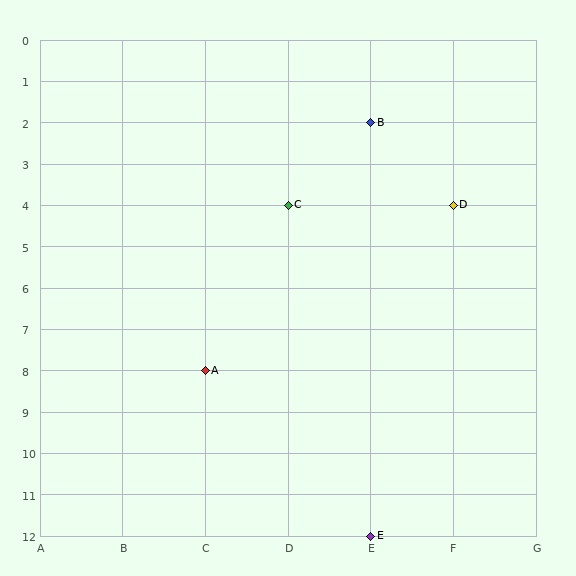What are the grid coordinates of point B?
Point B is at grid coordinates (E, 2).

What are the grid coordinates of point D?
Point D is at grid coordinates (F, 4).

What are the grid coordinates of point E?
Point E is at grid coordinates (E, 12).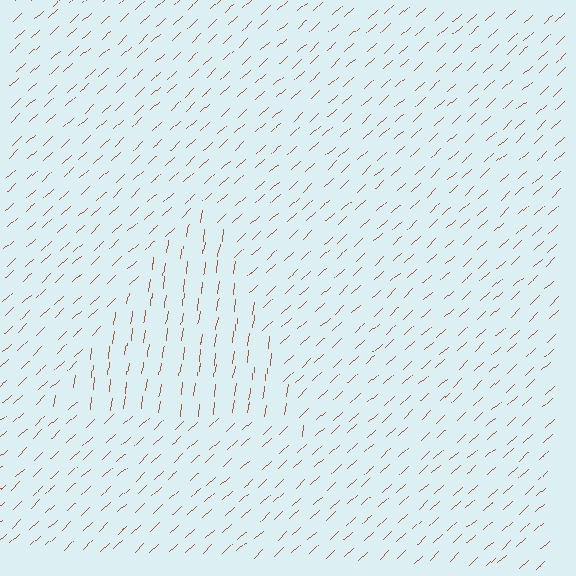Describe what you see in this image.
The image is filled with small brown line segments. A triangle region in the image has lines oriented differently from the surrounding lines, creating a visible texture boundary.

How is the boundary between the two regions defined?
The boundary is defined purely by a change in line orientation (approximately 39 degrees difference). All lines are the same color and thickness.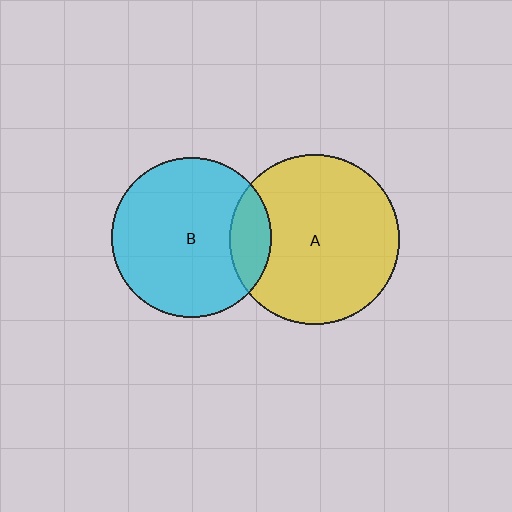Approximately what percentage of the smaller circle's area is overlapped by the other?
Approximately 15%.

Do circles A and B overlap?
Yes.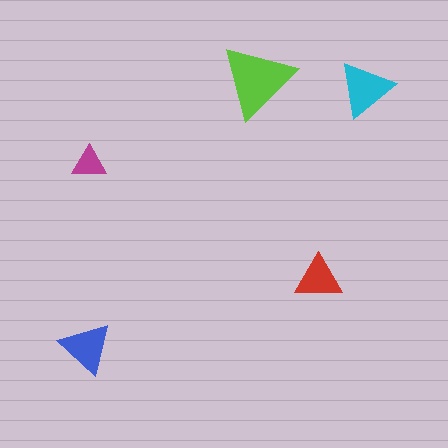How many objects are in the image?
There are 5 objects in the image.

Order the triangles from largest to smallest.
the lime one, the cyan one, the blue one, the red one, the magenta one.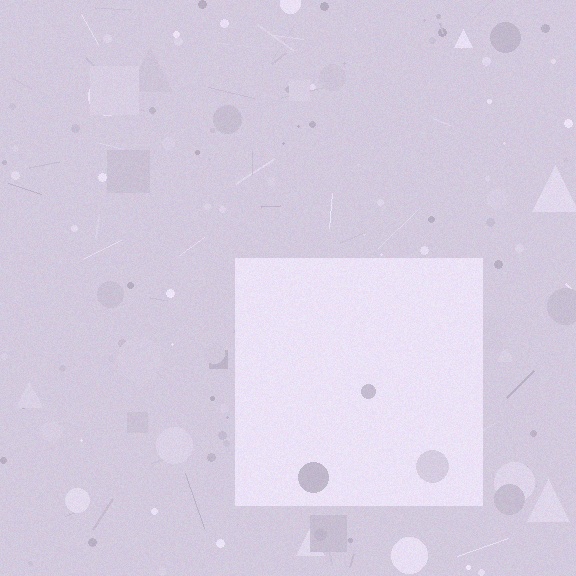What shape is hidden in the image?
A square is hidden in the image.